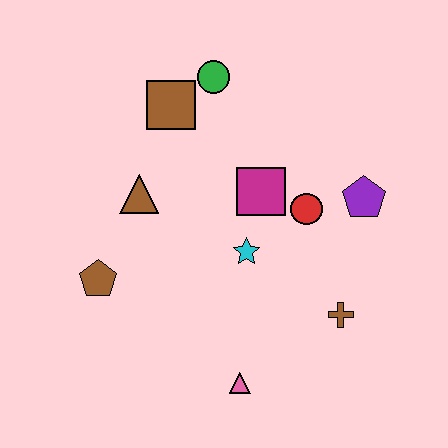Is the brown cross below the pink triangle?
No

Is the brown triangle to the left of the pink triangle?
Yes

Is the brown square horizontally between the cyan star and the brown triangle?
Yes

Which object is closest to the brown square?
The green circle is closest to the brown square.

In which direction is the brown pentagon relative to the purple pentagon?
The brown pentagon is to the left of the purple pentagon.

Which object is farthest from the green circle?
The pink triangle is farthest from the green circle.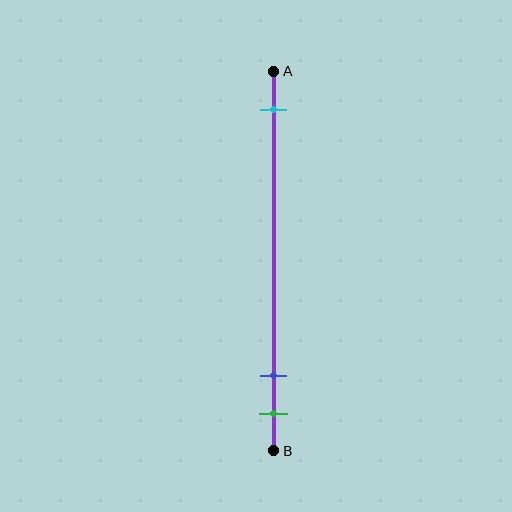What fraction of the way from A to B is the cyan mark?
The cyan mark is approximately 10% (0.1) of the way from A to B.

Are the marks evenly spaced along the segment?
No, the marks are not evenly spaced.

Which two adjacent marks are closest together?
The blue and green marks are the closest adjacent pair.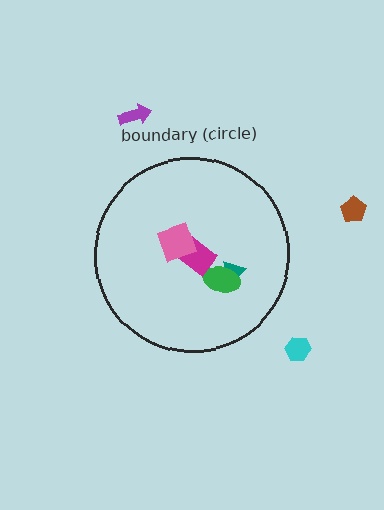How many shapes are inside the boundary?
4 inside, 3 outside.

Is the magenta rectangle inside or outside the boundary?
Inside.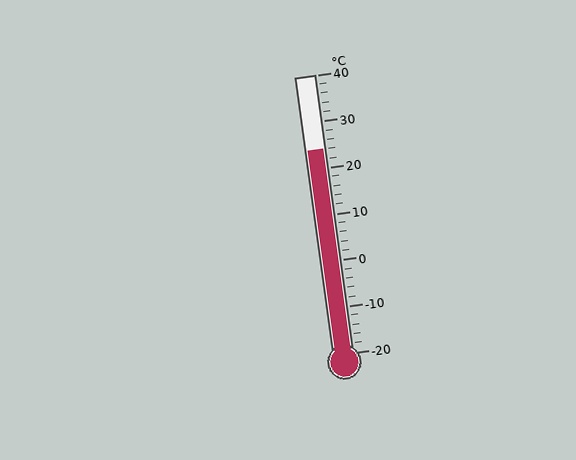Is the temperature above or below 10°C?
The temperature is above 10°C.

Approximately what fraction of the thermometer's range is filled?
The thermometer is filled to approximately 75% of its range.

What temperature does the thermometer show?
The thermometer shows approximately 24°C.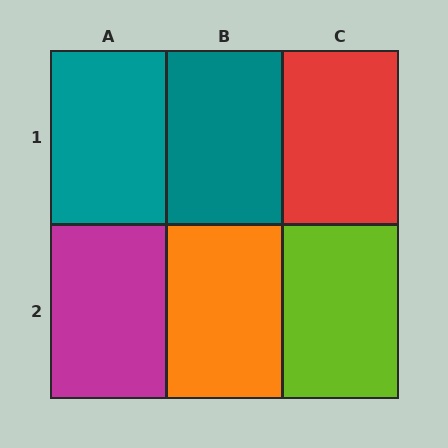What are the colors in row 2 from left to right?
Magenta, orange, lime.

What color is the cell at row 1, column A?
Teal.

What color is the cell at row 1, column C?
Red.